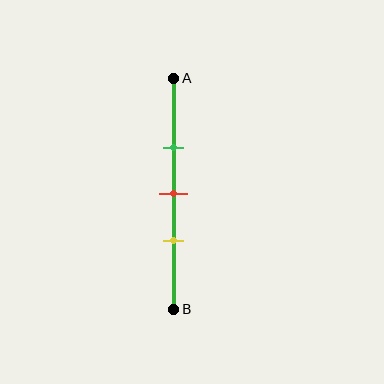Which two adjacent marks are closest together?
The red and yellow marks are the closest adjacent pair.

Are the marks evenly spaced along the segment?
Yes, the marks are approximately evenly spaced.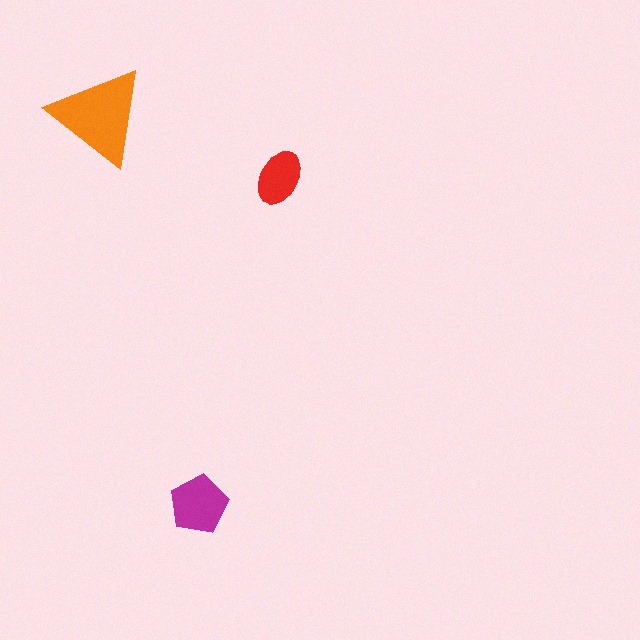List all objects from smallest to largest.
The red ellipse, the magenta pentagon, the orange triangle.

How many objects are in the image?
There are 3 objects in the image.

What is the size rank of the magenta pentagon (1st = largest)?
2nd.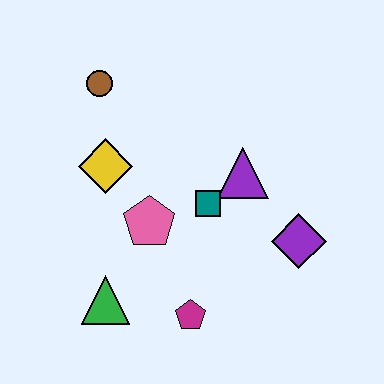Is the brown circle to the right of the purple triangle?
No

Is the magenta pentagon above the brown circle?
No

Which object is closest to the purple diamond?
The purple triangle is closest to the purple diamond.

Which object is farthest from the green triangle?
The brown circle is farthest from the green triangle.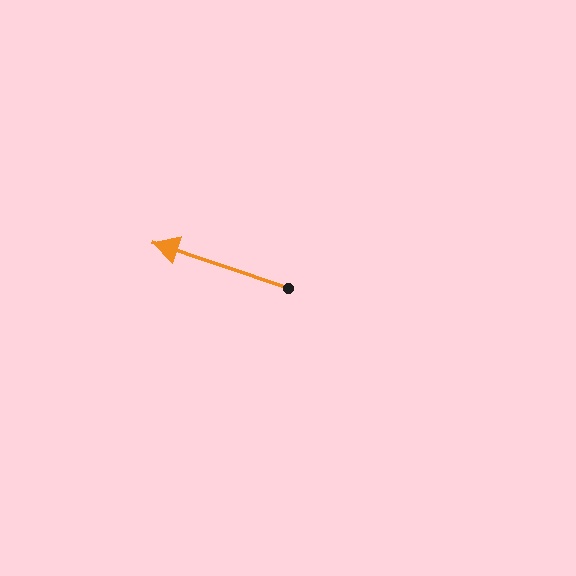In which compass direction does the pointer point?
West.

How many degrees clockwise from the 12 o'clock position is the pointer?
Approximately 289 degrees.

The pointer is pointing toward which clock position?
Roughly 10 o'clock.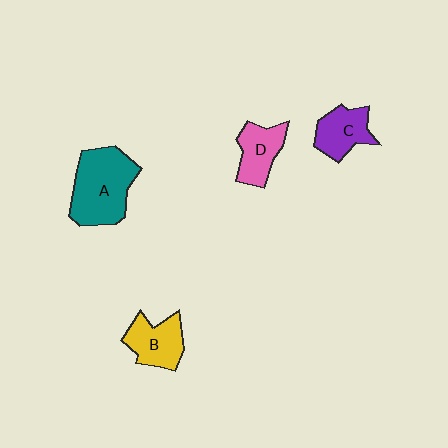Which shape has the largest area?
Shape A (teal).